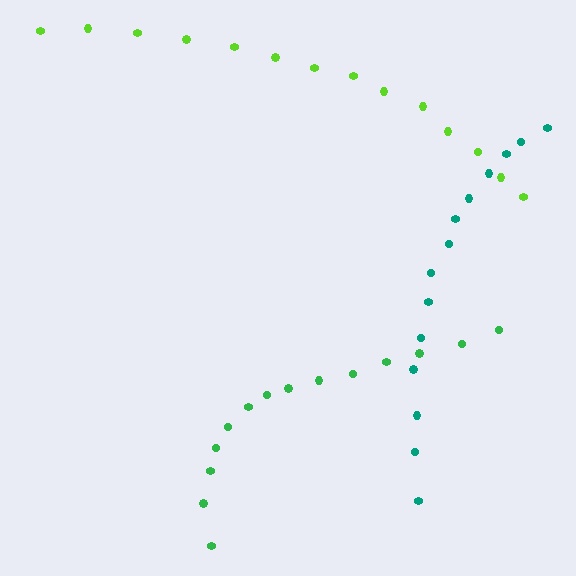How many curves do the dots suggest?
There are 3 distinct paths.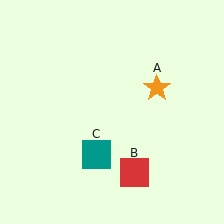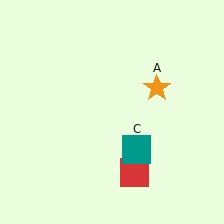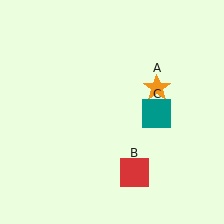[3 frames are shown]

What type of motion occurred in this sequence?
The teal square (object C) rotated counterclockwise around the center of the scene.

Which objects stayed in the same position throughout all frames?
Orange star (object A) and red square (object B) remained stationary.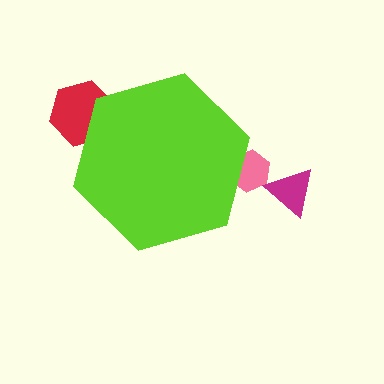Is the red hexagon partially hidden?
Yes, the red hexagon is partially hidden behind the lime hexagon.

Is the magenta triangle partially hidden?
No, the magenta triangle is fully visible.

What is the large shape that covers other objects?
A lime hexagon.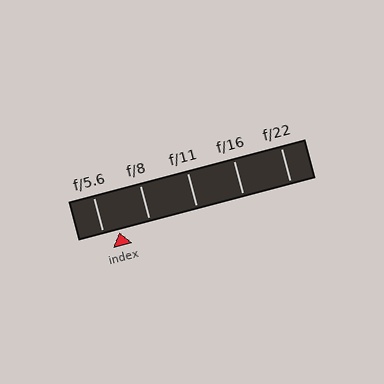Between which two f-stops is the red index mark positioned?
The index mark is between f/5.6 and f/8.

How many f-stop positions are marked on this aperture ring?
There are 5 f-stop positions marked.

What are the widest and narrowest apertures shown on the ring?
The widest aperture shown is f/5.6 and the narrowest is f/22.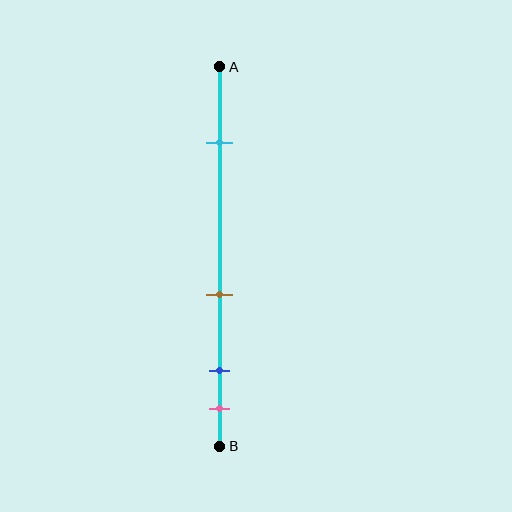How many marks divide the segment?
There are 4 marks dividing the segment.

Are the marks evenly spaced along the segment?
No, the marks are not evenly spaced.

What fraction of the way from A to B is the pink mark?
The pink mark is approximately 90% (0.9) of the way from A to B.